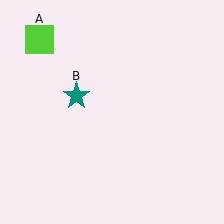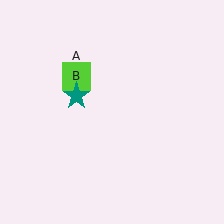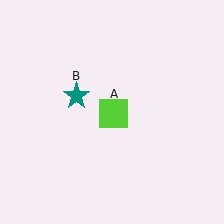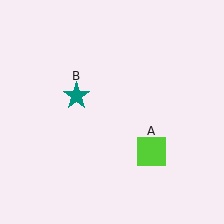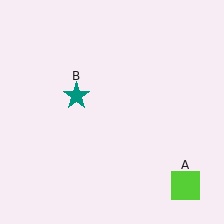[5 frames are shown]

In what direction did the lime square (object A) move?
The lime square (object A) moved down and to the right.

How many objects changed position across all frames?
1 object changed position: lime square (object A).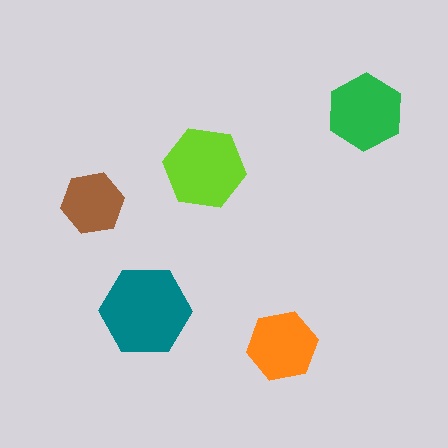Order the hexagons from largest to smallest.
the teal one, the lime one, the green one, the orange one, the brown one.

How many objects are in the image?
There are 5 objects in the image.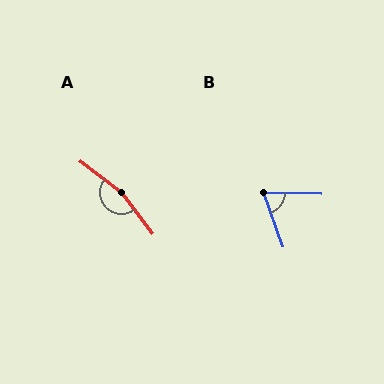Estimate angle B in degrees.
Approximately 68 degrees.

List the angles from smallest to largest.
B (68°), A (164°).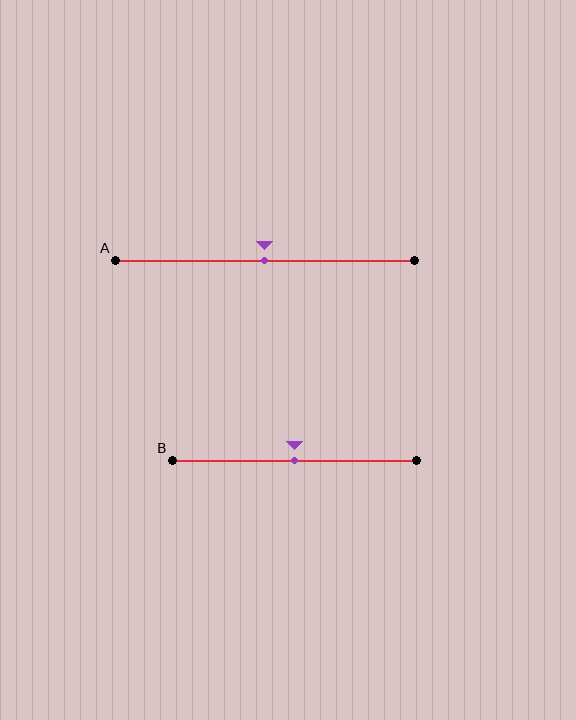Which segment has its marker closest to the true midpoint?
Segment A has its marker closest to the true midpoint.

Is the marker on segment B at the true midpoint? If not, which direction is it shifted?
Yes, the marker on segment B is at the true midpoint.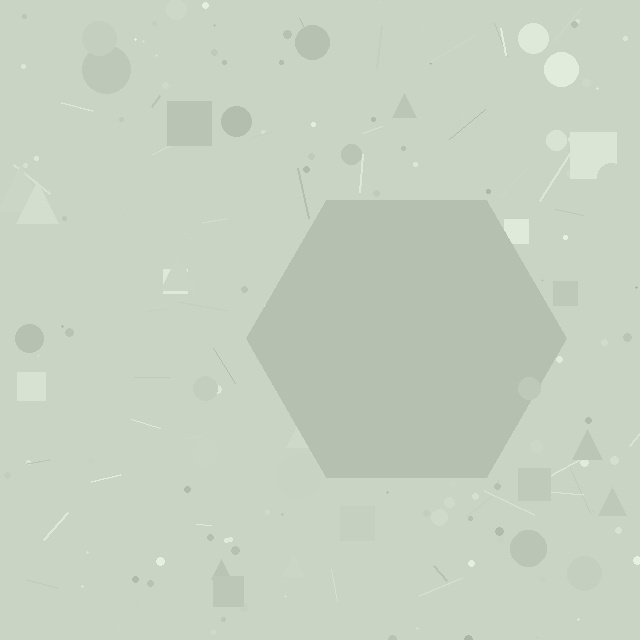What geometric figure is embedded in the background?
A hexagon is embedded in the background.